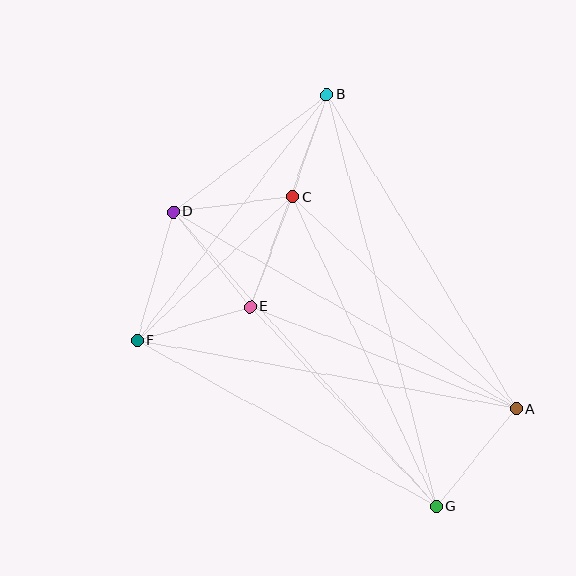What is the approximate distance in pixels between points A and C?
The distance between A and C is approximately 308 pixels.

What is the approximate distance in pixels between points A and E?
The distance between A and E is approximately 284 pixels.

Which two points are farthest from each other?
Points B and G are farthest from each other.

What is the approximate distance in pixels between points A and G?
The distance between A and G is approximately 126 pixels.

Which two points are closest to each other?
Points B and C are closest to each other.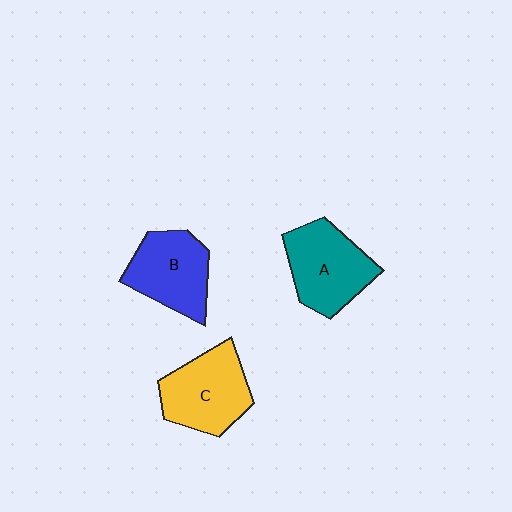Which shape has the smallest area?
Shape B (blue).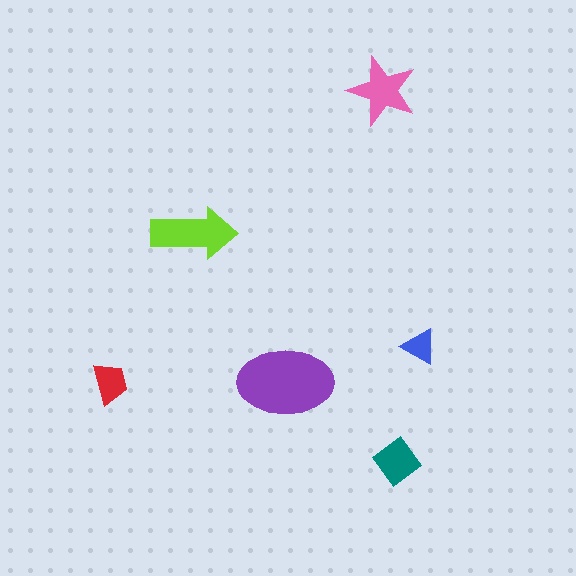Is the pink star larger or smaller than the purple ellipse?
Smaller.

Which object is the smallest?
The blue triangle.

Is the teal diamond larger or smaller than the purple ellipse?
Smaller.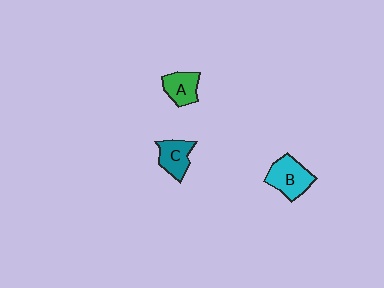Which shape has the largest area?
Shape B (cyan).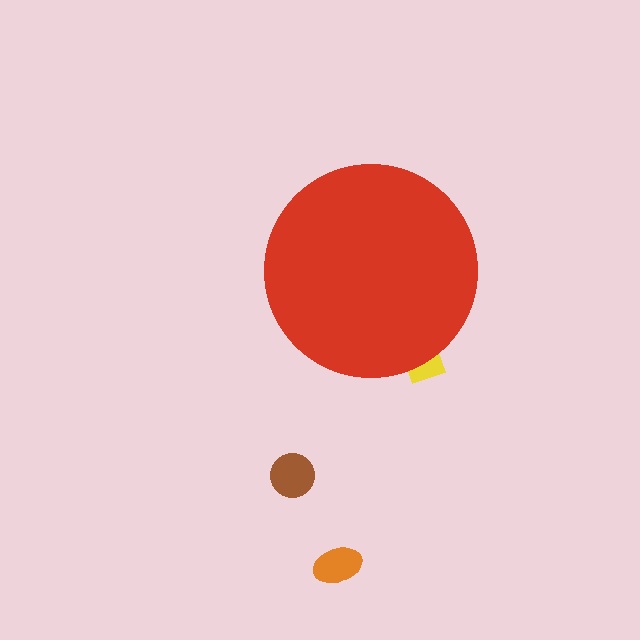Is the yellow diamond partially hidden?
Yes, the yellow diamond is partially hidden behind the red circle.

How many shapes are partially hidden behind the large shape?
1 shape is partially hidden.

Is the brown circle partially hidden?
No, the brown circle is fully visible.